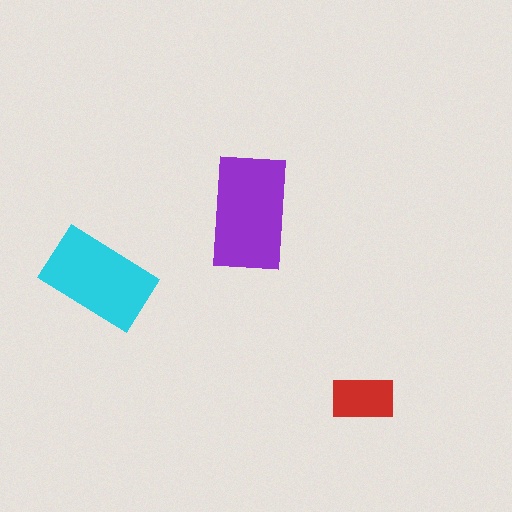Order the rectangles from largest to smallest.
the purple one, the cyan one, the red one.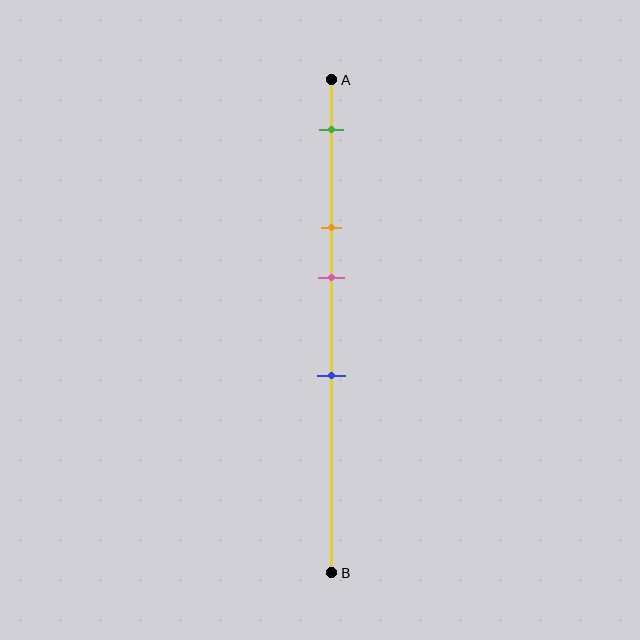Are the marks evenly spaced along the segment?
No, the marks are not evenly spaced.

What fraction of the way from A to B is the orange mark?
The orange mark is approximately 30% (0.3) of the way from A to B.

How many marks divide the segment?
There are 4 marks dividing the segment.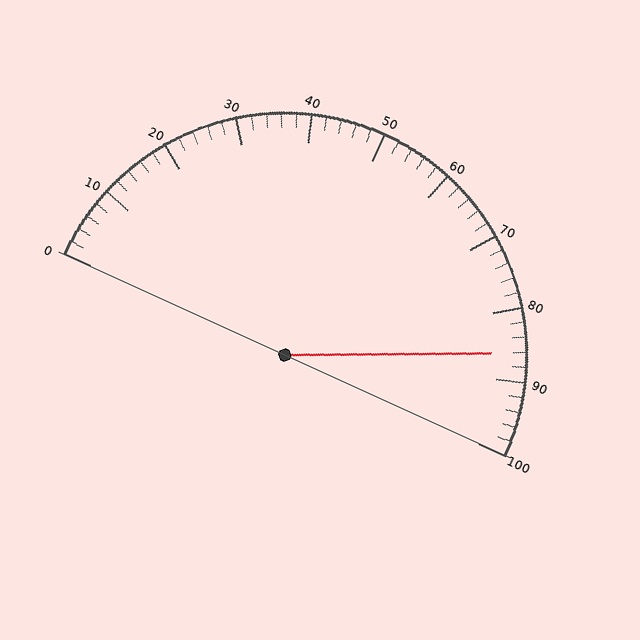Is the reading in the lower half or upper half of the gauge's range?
The reading is in the upper half of the range (0 to 100).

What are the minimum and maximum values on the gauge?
The gauge ranges from 0 to 100.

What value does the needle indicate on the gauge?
The needle indicates approximately 86.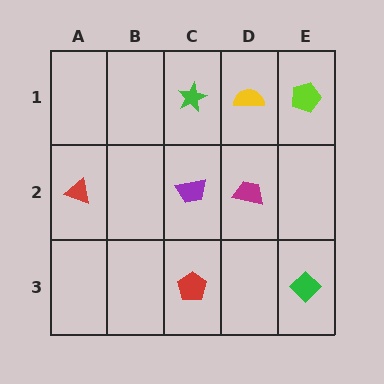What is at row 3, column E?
A green diamond.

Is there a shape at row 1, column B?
No, that cell is empty.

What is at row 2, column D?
A magenta trapezoid.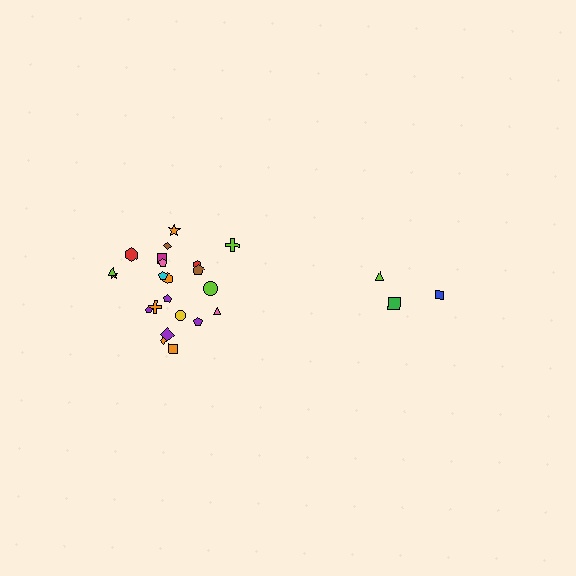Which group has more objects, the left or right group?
The left group.